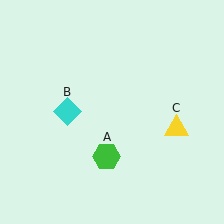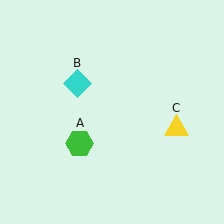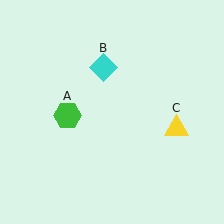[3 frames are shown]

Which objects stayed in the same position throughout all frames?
Yellow triangle (object C) remained stationary.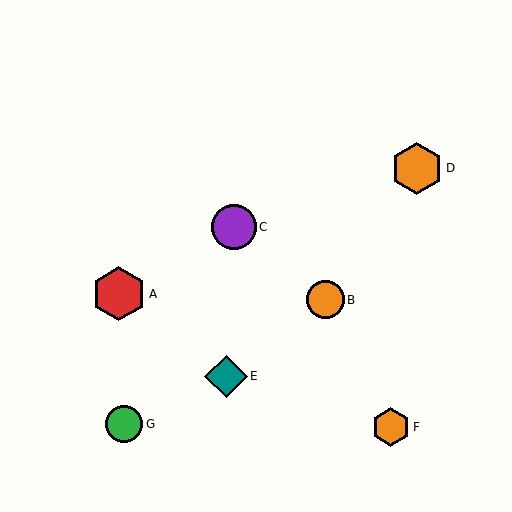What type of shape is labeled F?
Shape F is an orange hexagon.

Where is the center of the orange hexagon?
The center of the orange hexagon is at (391, 427).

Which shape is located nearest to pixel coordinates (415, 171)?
The orange hexagon (labeled D) at (417, 168) is nearest to that location.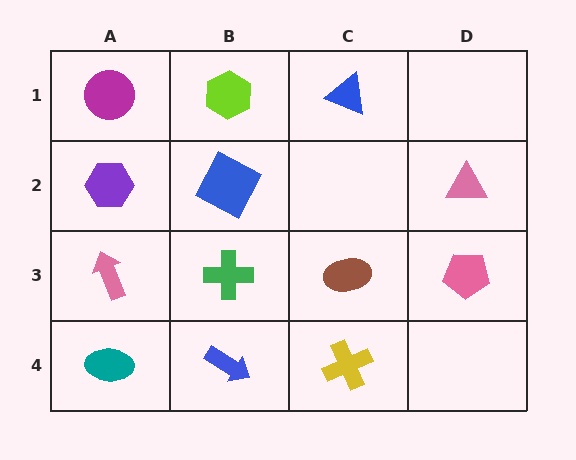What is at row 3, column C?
A brown ellipse.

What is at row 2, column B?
A blue square.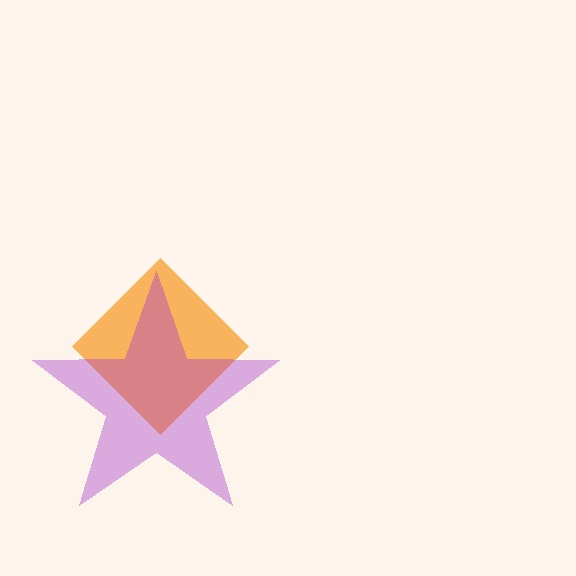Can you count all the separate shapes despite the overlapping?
Yes, there are 2 separate shapes.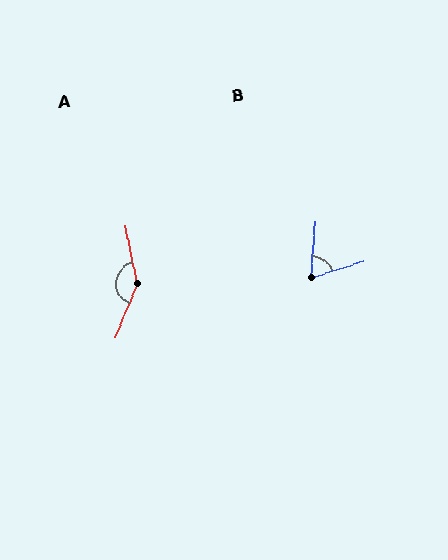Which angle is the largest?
A, at approximately 146 degrees.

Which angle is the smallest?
B, at approximately 68 degrees.